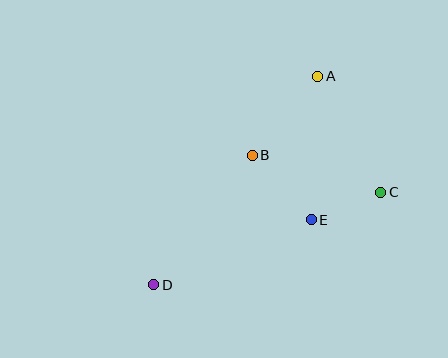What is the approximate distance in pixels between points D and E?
The distance between D and E is approximately 170 pixels.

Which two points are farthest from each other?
Points A and D are farthest from each other.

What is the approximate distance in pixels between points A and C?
The distance between A and C is approximately 132 pixels.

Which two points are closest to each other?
Points C and E are closest to each other.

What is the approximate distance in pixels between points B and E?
The distance between B and E is approximately 87 pixels.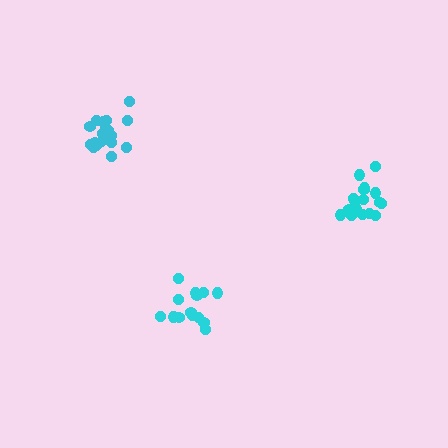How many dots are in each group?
Group 1: 17 dots, Group 2: 19 dots, Group 3: 14 dots (50 total).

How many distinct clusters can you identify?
There are 3 distinct clusters.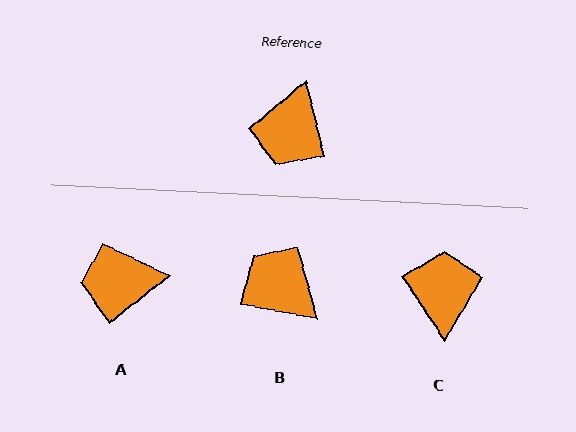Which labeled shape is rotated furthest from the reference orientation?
C, about 160 degrees away.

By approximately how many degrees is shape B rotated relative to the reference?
Approximately 115 degrees clockwise.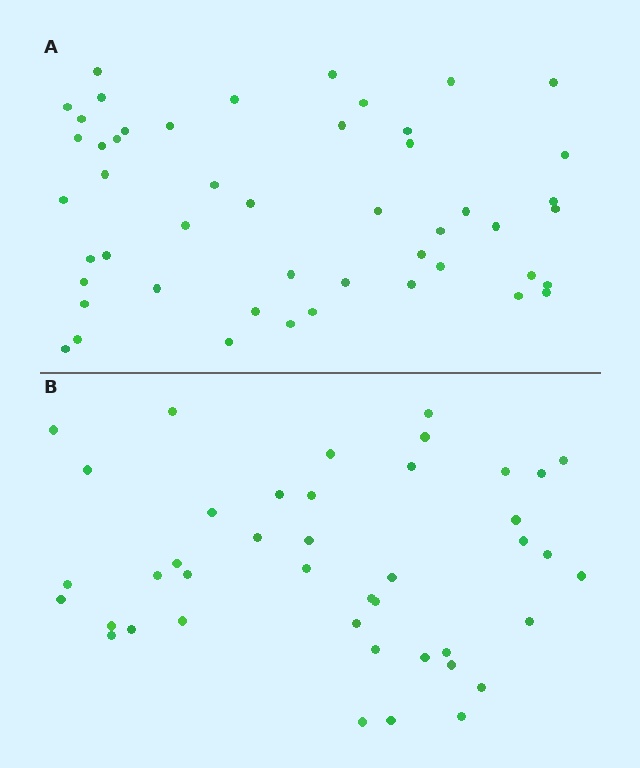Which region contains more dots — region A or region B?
Region A (the top region) has more dots.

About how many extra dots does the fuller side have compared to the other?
Region A has roughly 8 or so more dots than region B.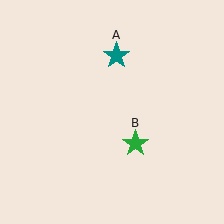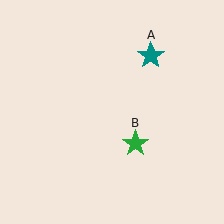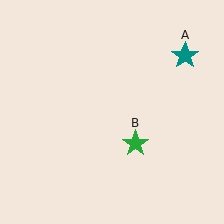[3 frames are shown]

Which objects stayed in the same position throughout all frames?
Green star (object B) remained stationary.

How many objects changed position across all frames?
1 object changed position: teal star (object A).